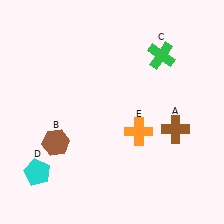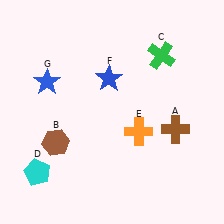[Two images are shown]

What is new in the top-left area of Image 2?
A blue star (G) was added in the top-left area of Image 2.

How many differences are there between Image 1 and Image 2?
There are 2 differences between the two images.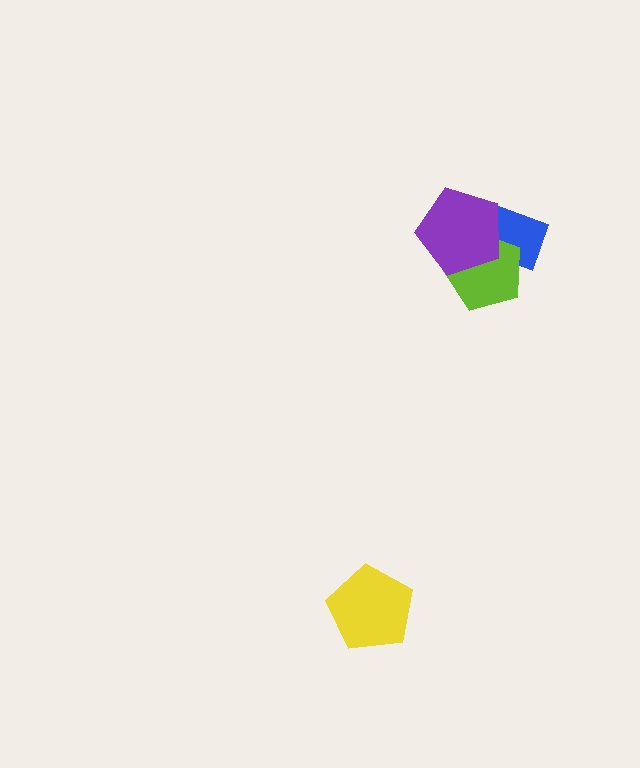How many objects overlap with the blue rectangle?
2 objects overlap with the blue rectangle.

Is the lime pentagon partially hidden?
Yes, it is partially covered by another shape.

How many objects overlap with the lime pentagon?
2 objects overlap with the lime pentagon.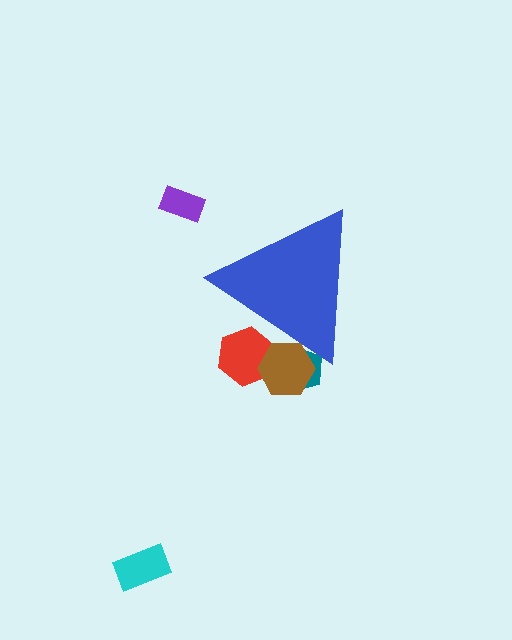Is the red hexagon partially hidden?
Yes, the red hexagon is partially hidden behind the blue triangle.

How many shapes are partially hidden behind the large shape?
3 shapes are partially hidden.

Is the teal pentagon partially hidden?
Yes, the teal pentagon is partially hidden behind the blue triangle.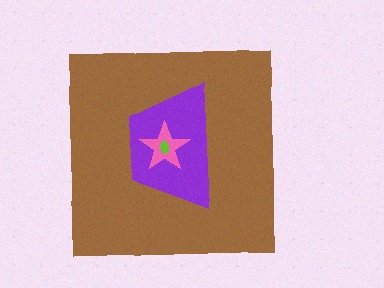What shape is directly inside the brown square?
The purple trapezoid.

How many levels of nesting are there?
4.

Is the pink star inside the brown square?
Yes.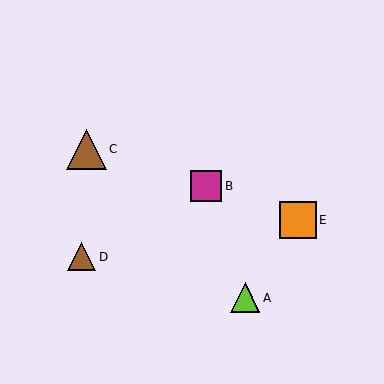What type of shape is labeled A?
Shape A is a lime triangle.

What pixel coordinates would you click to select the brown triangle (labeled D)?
Click at (82, 257) to select the brown triangle D.